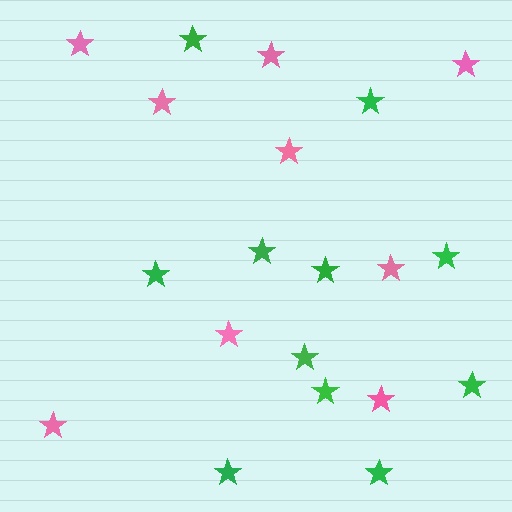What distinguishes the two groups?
There are 2 groups: one group of green stars (11) and one group of pink stars (9).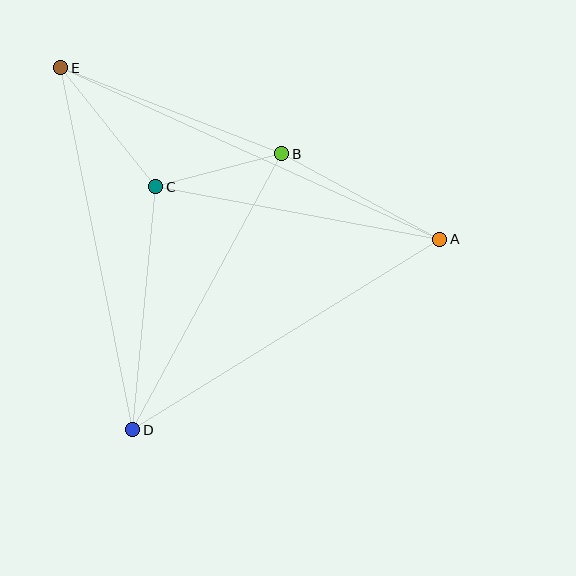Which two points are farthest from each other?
Points A and E are farthest from each other.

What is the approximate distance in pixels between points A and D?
The distance between A and D is approximately 361 pixels.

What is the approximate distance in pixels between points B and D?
The distance between B and D is approximately 313 pixels.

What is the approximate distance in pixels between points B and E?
The distance between B and E is approximately 238 pixels.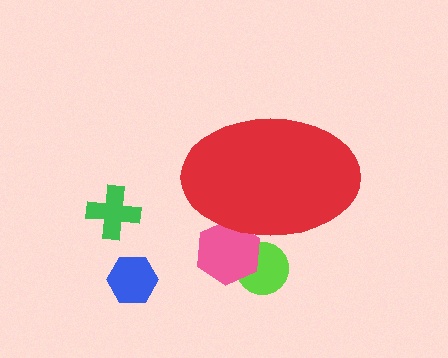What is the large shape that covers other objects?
A red ellipse.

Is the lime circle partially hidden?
Yes, the lime circle is partially hidden behind the red ellipse.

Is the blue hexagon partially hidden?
No, the blue hexagon is fully visible.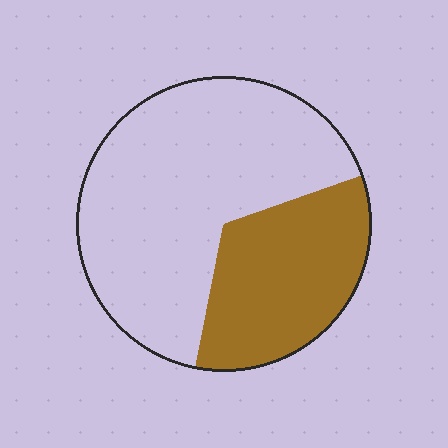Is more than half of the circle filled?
No.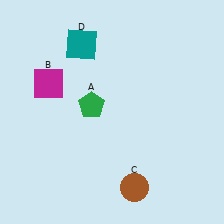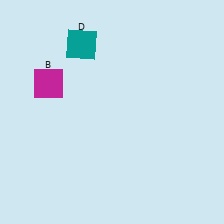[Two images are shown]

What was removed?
The brown circle (C), the green pentagon (A) were removed in Image 2.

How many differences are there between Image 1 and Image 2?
There are 2 differences between the two images.